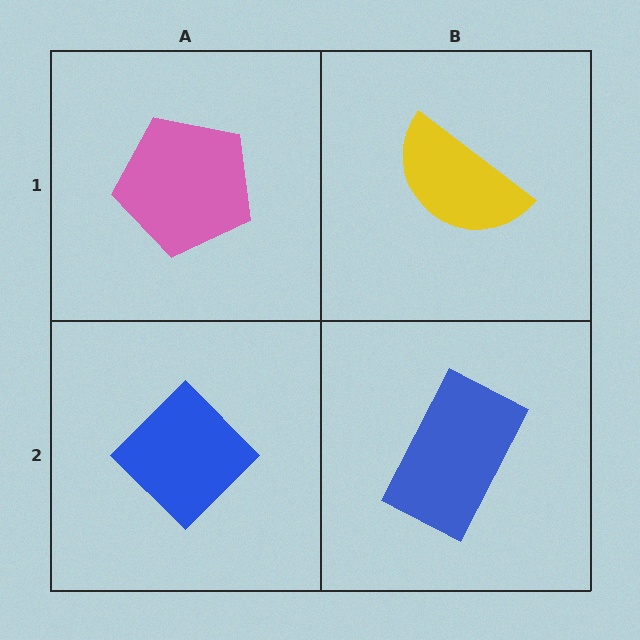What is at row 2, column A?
A blue diamond.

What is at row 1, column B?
A yellow semicircle.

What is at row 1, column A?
A pink pentagon.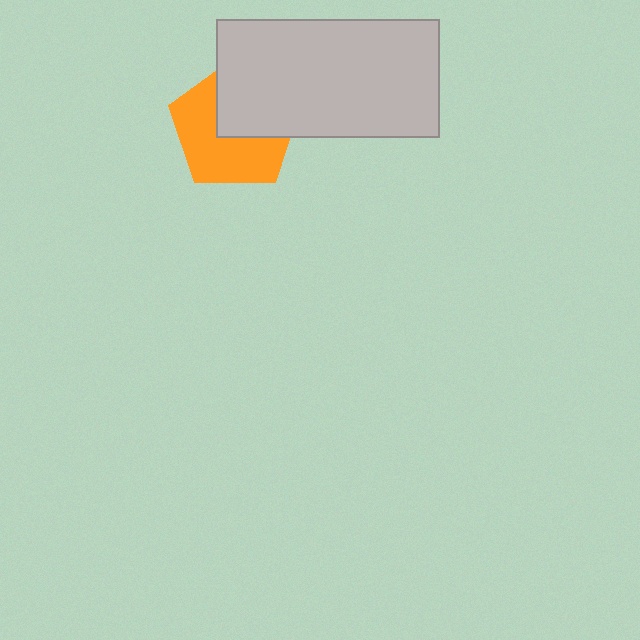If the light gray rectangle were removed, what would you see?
You would see the complete orange pentagon.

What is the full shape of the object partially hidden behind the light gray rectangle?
The partially hidden object is an orange pentagon.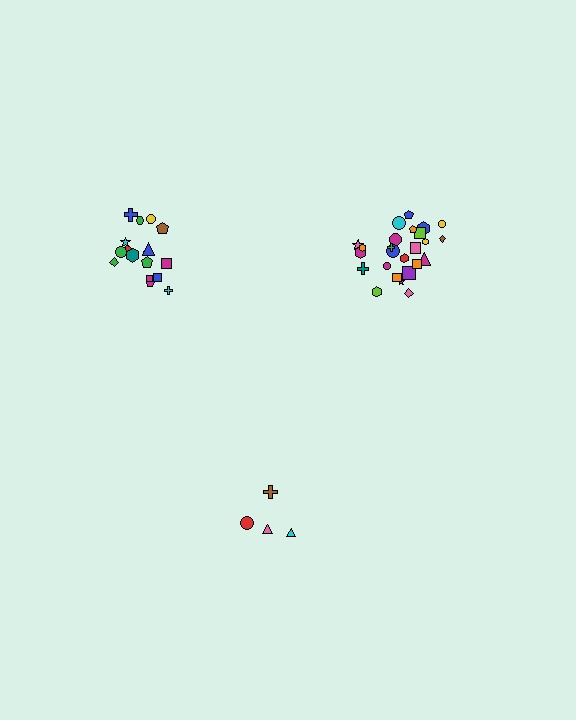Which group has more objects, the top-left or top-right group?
The top-right group.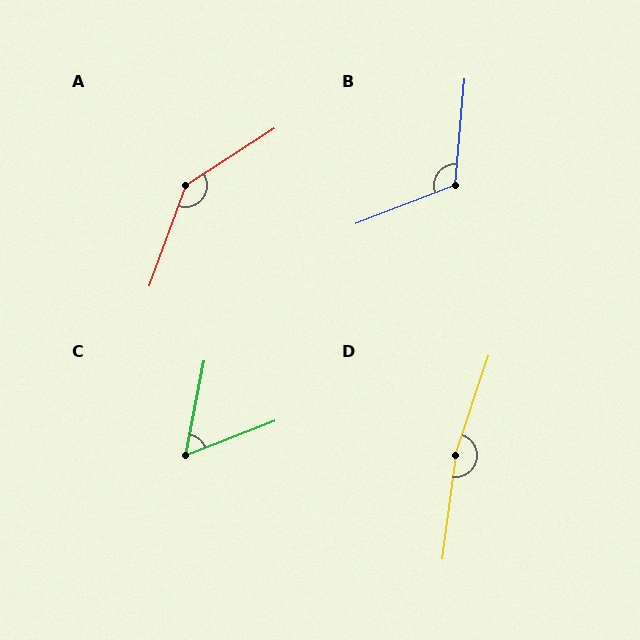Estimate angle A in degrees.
Approximately 143 degrees.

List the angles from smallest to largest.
C (58°), B (116°), A (143°), D (169°).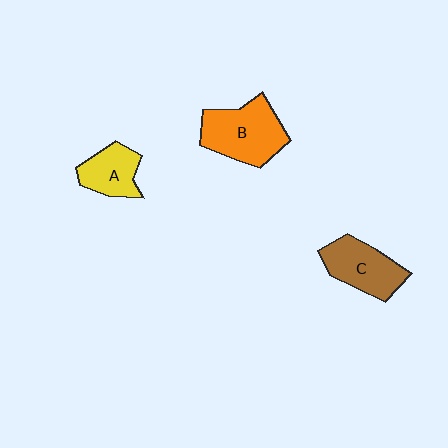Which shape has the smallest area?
Shape A (yellow).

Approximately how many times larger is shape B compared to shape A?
Approximately 1.6 times.